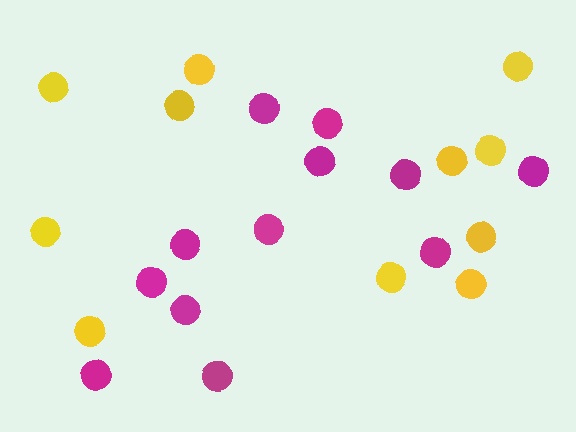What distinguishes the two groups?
There are 2 groups: one group of magenta circles (12) and one group of yellow circles (11).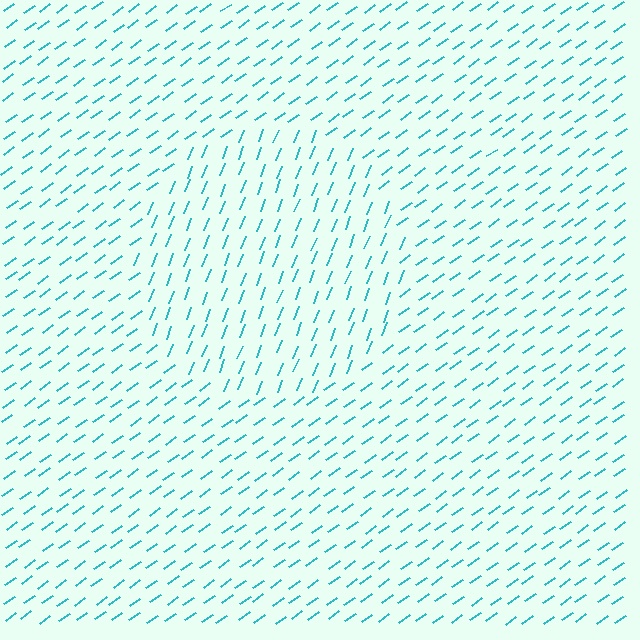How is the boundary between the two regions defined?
The boundary is defined purely by a change in line orientation (approximately 34 degrees difference). All lines are the same color and thickness.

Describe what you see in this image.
The image is filled with small cyan line segments. A circle region in the image has lines oriented differently from the surrounding lines, creating a visible texture boundary.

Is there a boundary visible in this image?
Yes, there is a texture boundary formed by a change in line orientation.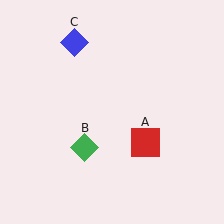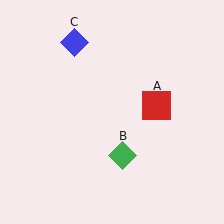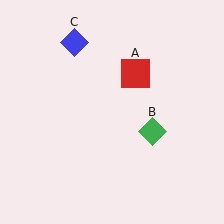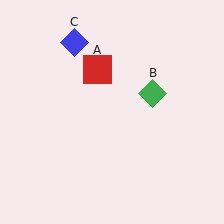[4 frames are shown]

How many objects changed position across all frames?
2 objects changed position: red square (object A), green diamond (object B).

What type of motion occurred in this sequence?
The red square (object A), green diamond (object B) rotated counterclockwise around the center of the scene.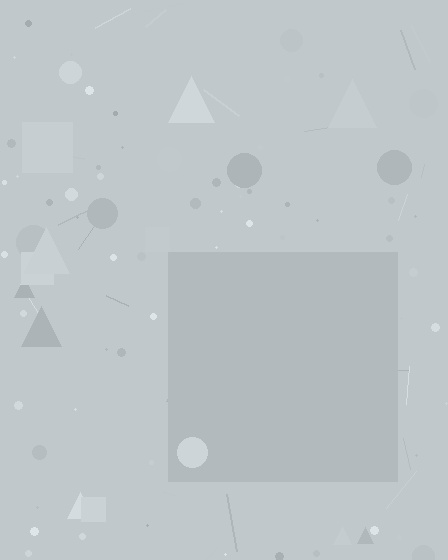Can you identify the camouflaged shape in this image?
The camouflaged shape is a square.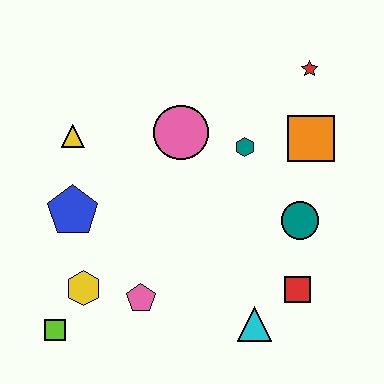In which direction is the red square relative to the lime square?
The red square is to the right of the lime square.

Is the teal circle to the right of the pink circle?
Yes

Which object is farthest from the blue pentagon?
The red star is farthest from the blue pentagon.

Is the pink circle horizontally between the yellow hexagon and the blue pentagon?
No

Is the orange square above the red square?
Yes